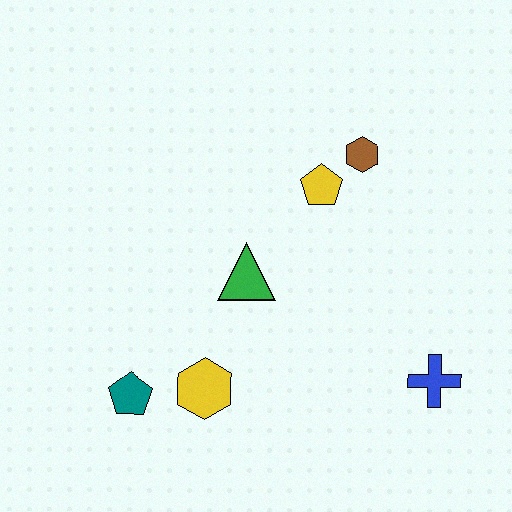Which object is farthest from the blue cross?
The teal pentagon is farthest from the blue cross.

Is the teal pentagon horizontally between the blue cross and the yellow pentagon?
No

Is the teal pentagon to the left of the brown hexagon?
Yes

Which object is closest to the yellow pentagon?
The brown hexagon is closest to the yellow pentagon.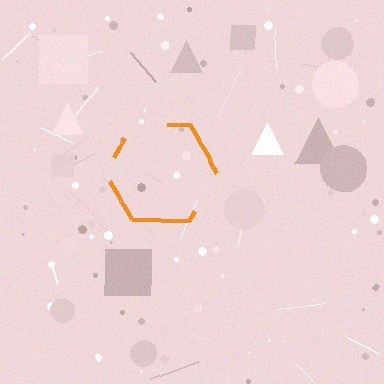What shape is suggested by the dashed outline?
The dashed outline suggests a hexagon.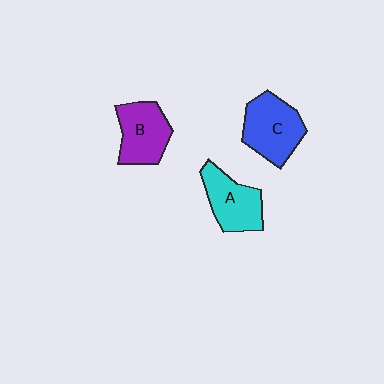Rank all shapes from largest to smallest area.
From largest to smallest: C (blue), B (purple), A (cyan).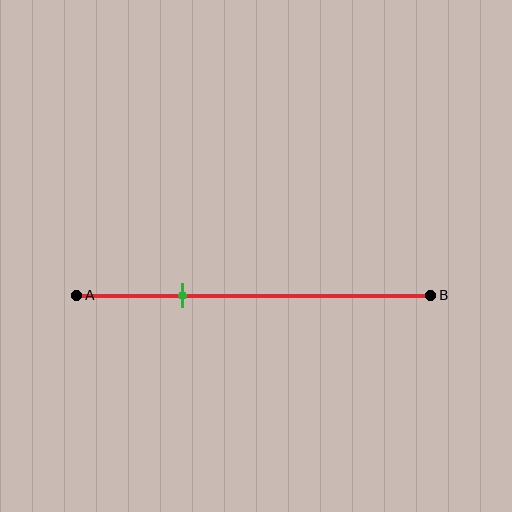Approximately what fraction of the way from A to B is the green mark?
The green mark is approximately 30% of the way from A to B.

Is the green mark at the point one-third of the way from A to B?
No, the mark is at about 30% from A, not at the 33% one-third point.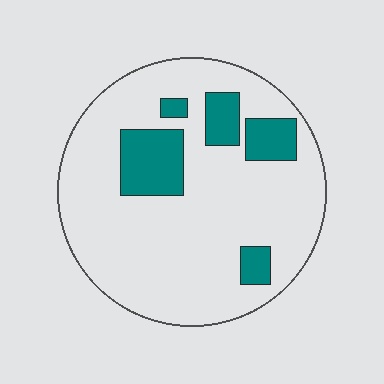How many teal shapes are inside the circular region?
5.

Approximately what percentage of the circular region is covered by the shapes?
Approximately 20%.